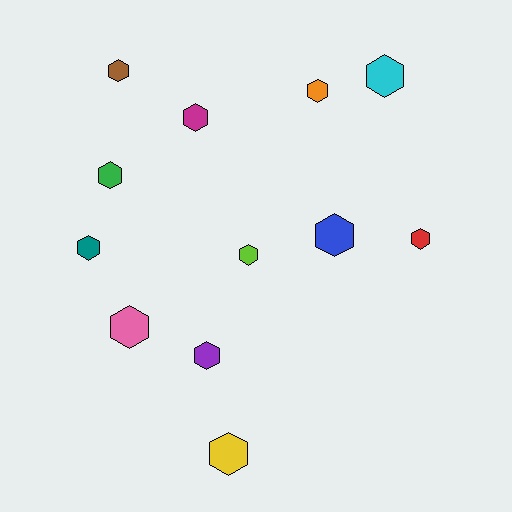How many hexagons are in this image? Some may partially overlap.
There are 12 hexagons.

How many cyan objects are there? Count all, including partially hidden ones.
There is 1 cyan object.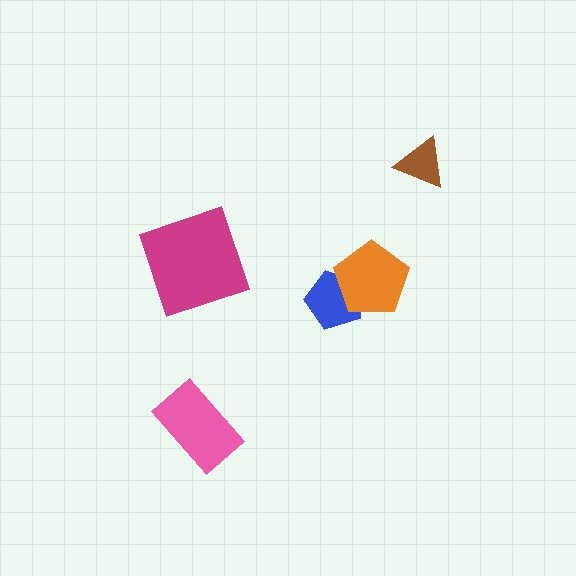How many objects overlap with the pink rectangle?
0 objects overlap with the pink rectangle.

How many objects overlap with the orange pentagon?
1 object overlaps with the orange pentagon.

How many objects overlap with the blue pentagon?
1 object overlaps with the blue pentagon.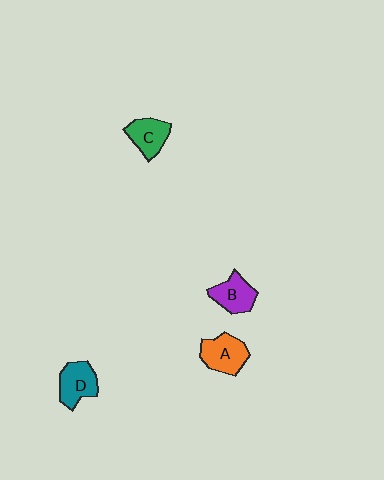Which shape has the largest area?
Shape A (orange).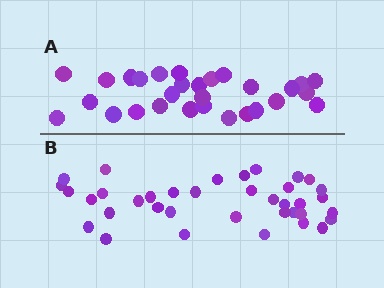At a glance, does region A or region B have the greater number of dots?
Region B (the bottom region) has more dots.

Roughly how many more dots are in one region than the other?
Region B has roughly 8 or so more dots than region A.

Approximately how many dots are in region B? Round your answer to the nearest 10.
About 40 dots. (The exact count is 37, which rounds to 40.)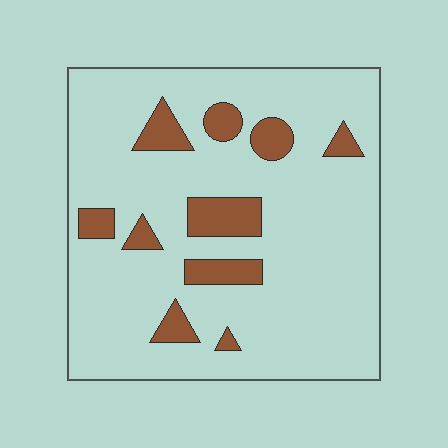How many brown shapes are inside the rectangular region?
10.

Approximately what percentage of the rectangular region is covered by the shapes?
Approximately 15%.